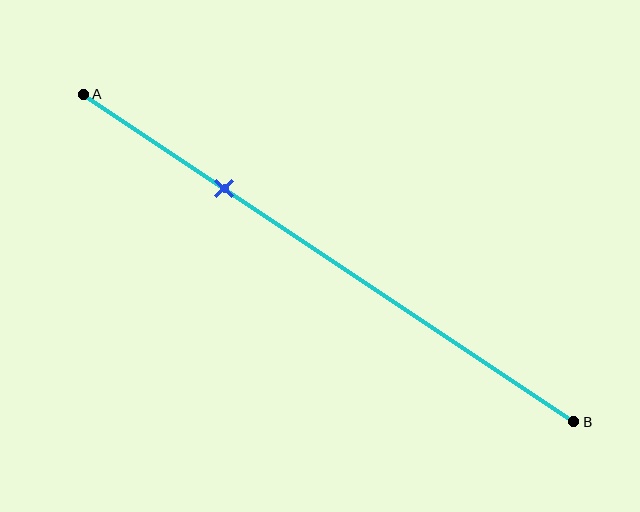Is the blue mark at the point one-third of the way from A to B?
No, the mark is at about 30% from A, not at the 33% one-third point.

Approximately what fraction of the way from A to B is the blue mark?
The blue mark is approximately 30% of the way from A to B.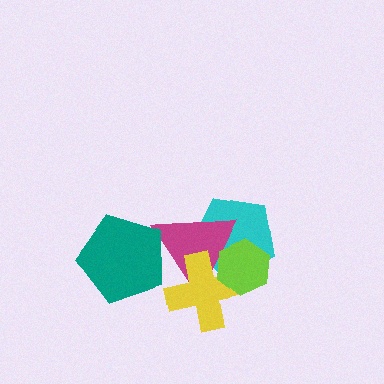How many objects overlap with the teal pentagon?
1 object overlaps with the teal pentagon.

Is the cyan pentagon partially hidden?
Yes, it is partially covered by another shape.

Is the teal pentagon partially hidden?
No, no other shape covers it.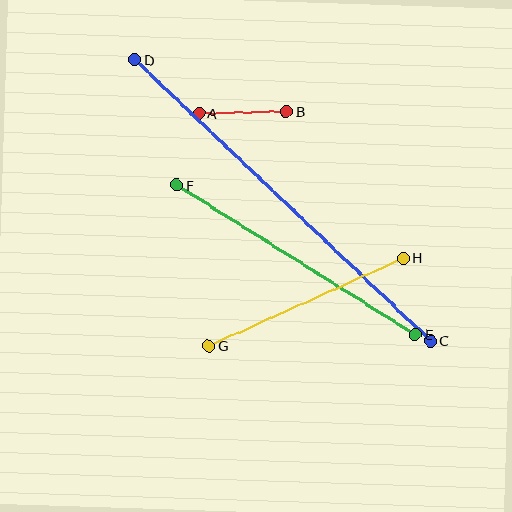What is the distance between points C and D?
The distance is approximately 408 pixels.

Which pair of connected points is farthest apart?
Points C and D are farthest apart.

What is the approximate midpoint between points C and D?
The midpoint is at approximately (283, 200) pixels.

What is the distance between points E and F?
The distance is approximately 281 pixels.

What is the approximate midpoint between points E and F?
The midpoint is at approximately (296, 260) pixels.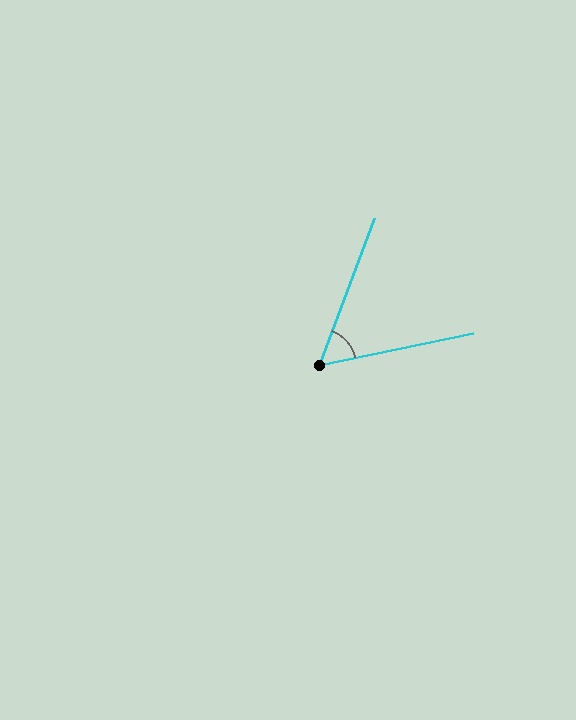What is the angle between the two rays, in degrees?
Approximately 58 degrees.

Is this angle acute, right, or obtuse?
It is acute.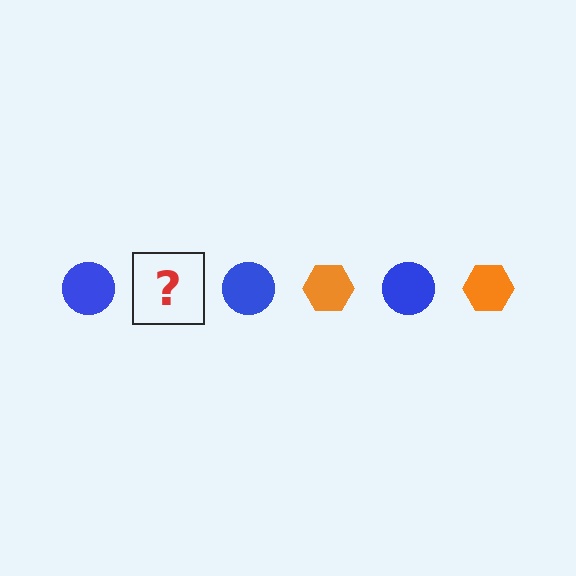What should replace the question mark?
The question mark should be replaced with an orange hexagon.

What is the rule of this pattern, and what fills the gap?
The rule is that the pattern alternates between blue circle and orange hexagon. The gap should be filled with an orange hexagon.